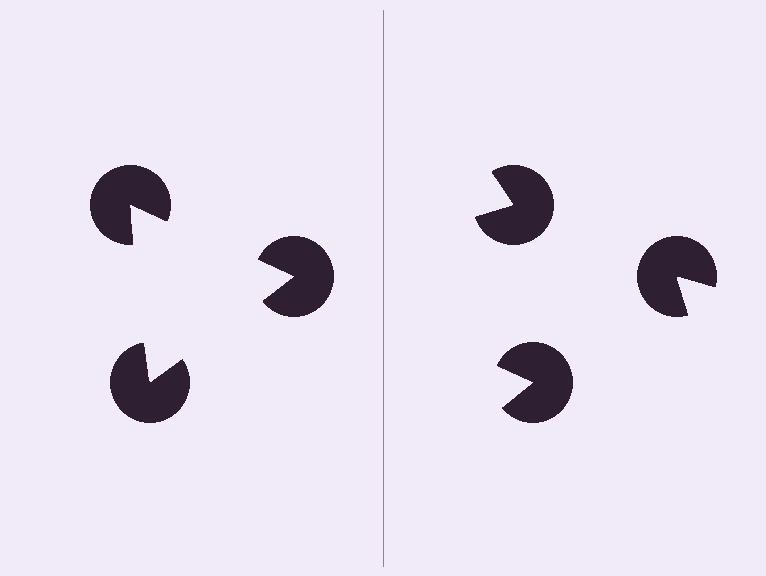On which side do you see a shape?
An illusory triangle appears on the left side. On the right side the wedge cuts are rotated, so no coherent shape forms.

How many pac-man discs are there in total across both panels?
6 — 3 on each side.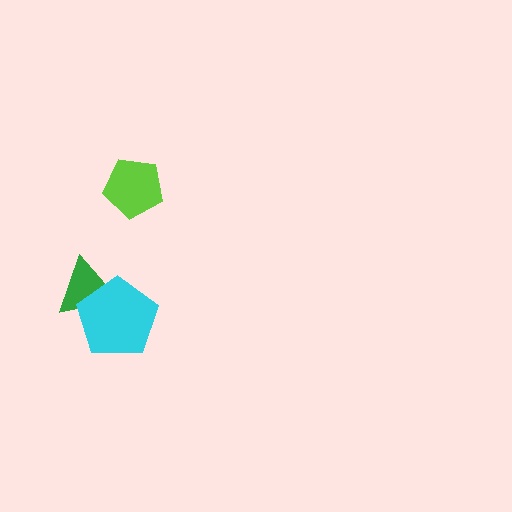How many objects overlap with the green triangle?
1 object overlaps with the green triangle.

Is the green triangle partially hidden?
Yes, it is partially covered by another shape.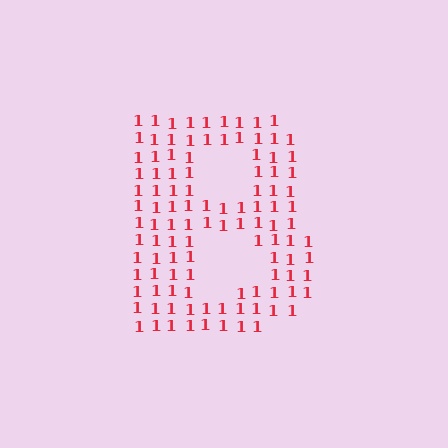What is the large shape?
The large shape is the letter B.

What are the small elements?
The small elements are digit 1's.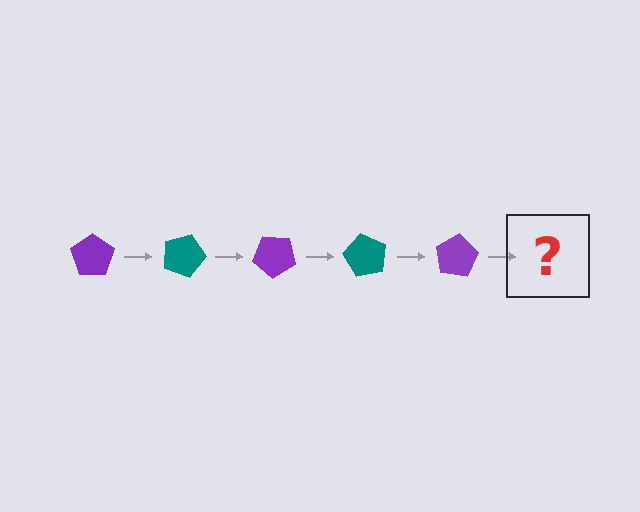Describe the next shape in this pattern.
It should be a teal pentagon, rotated 100 degrees from the start.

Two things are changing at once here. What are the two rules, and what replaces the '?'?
The two rules are that it rotates 20 degrees each step and the color cycles through purple and teal. The '?' should be a teal pentagon, rotated 100 degrees from the start.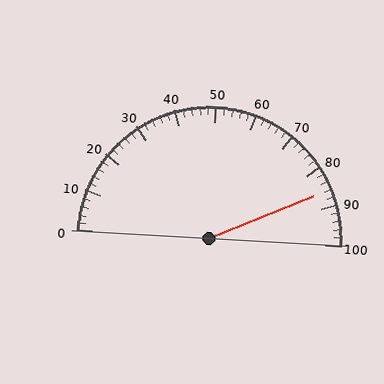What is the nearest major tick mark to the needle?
The nearest major tick mark is 90.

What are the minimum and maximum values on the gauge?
The gauge ranges from 0 to 100.